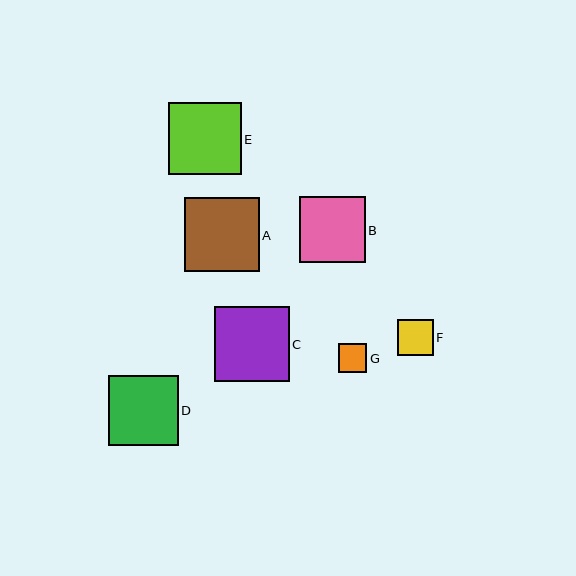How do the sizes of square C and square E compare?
Square C and square E are approximately the same size.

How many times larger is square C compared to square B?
Square C is approximately 1.1 times the size of square B.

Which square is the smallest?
Square G is the smallest with a size of approximately 29 pixels.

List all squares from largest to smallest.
From largest to smallest: C, A, E, D, B, F, G.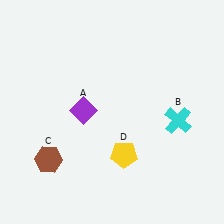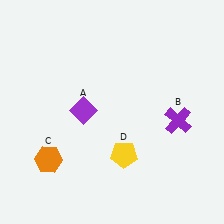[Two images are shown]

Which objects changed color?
B changed from cyan to purple. C changed from brown to orange.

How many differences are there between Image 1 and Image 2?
There are 2 differences between the two images.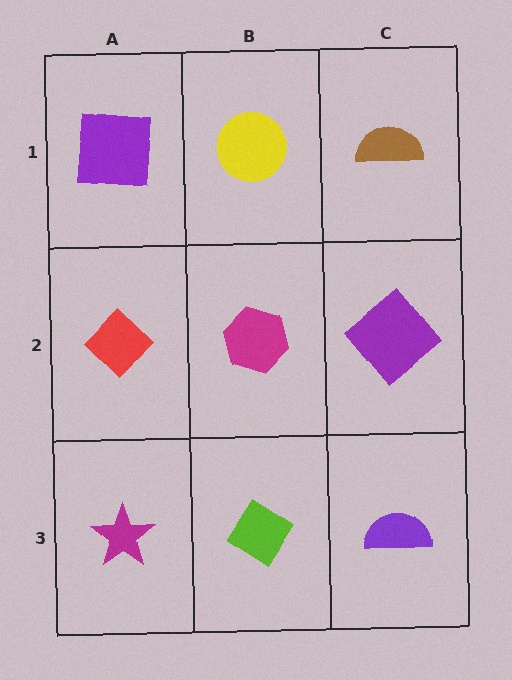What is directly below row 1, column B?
A magenta hexagon.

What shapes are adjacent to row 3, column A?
A red diamond (row 2, column A), a lime diamond (row 3, column B).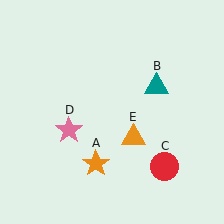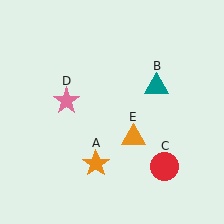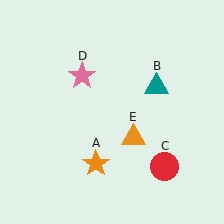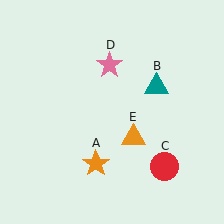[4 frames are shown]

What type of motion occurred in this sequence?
The pink star (object D) rotated clockwise around the center of the scene.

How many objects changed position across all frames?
1 object changed position: pink star (object D).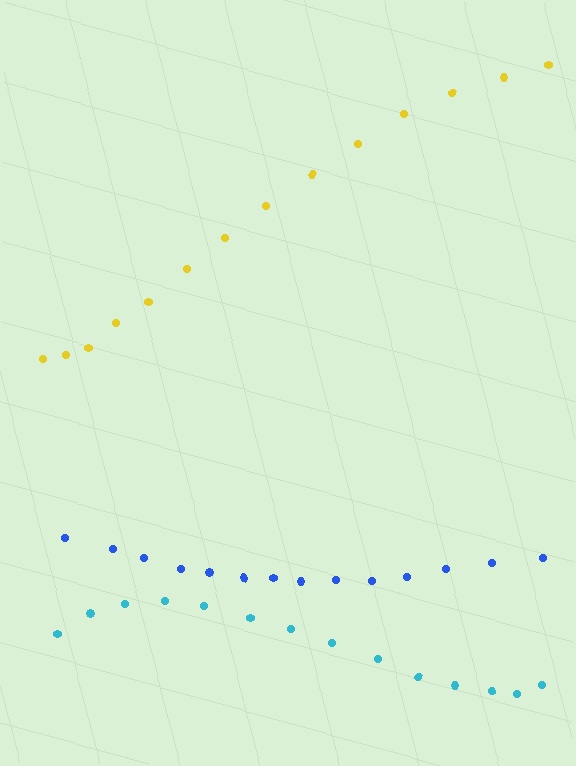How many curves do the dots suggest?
There are 3 distinct paths.